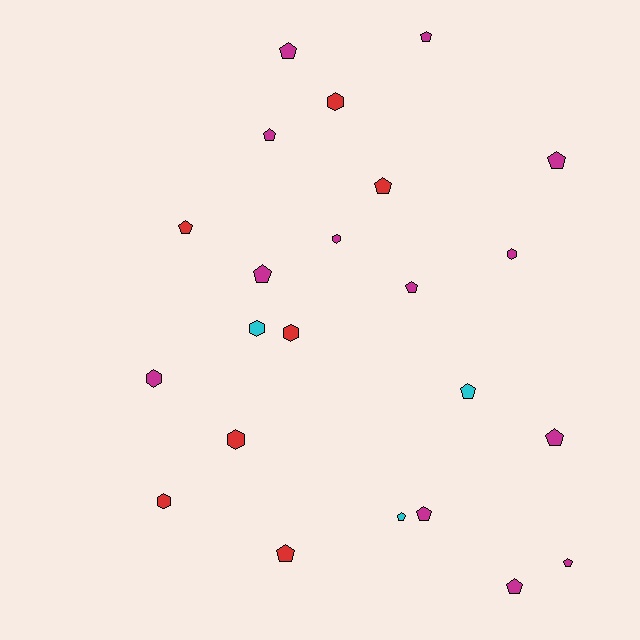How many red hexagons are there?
There are 4 red hexagons.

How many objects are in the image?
There are 23 objects.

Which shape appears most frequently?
Pentagon, with 15 objects.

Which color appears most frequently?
Magenta, with 13 objects.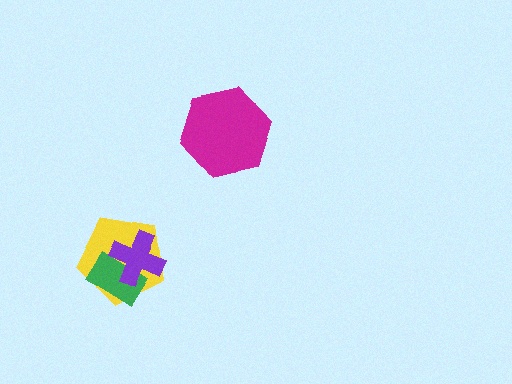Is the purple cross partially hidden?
No, no other shape covers it.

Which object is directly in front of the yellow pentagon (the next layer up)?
The green rectangle is directly in front of the yellow pentagon.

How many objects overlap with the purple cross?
2 objects overlap with the purple cross.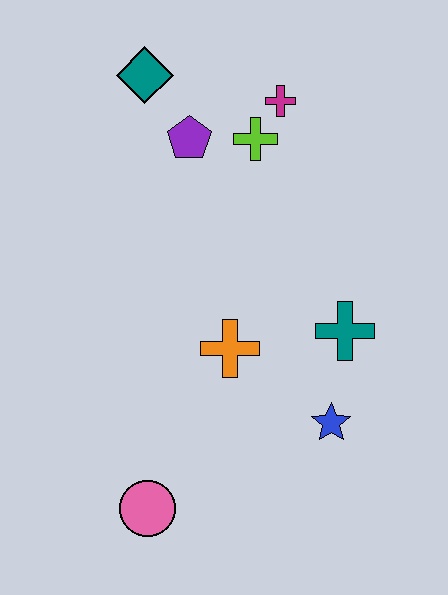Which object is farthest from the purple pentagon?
The pink circle is farthest from the purple pentagon.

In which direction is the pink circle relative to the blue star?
The pink circle is to the left of the blue star.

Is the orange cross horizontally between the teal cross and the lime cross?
No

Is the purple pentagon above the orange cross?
Yes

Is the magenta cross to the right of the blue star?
No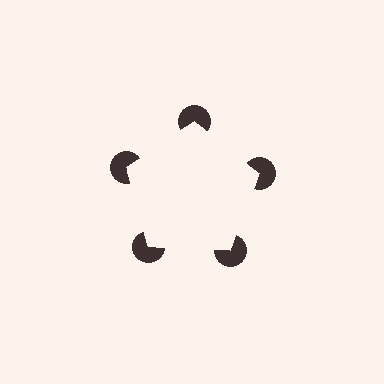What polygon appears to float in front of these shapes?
An illusory pentagon — its edges are inferred from the aligned wedge cuts in the pac-man discs, not physically drawn.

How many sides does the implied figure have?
5 sides.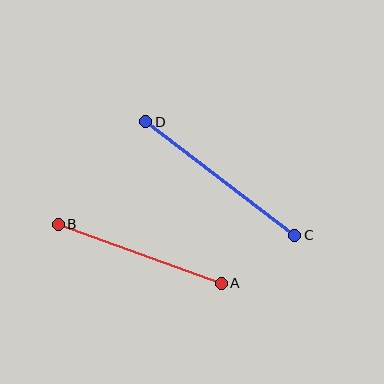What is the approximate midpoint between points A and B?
The midpoint is at approximately (140, 254) pixels.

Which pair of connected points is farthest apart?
Points C and D are farthest apart.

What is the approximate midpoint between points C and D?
The midpoint is at approximately (220, 179) pixels.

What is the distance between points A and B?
The distance is approximately 173 pixels.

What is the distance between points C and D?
The distance is approximately 187 pixels.